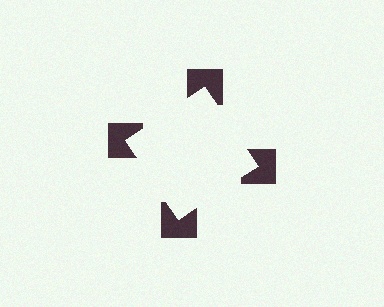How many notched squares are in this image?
There are 4 — one at each vertex of the illusory square.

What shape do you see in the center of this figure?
An illusory square — its edges are inferred from the aligned wedge cuts in the notched squares, not physically drawn.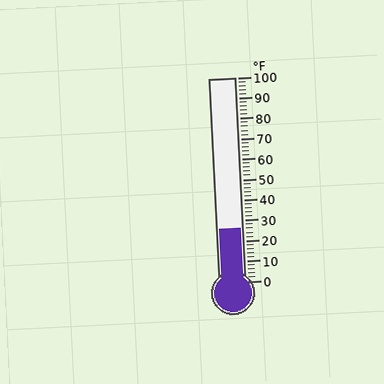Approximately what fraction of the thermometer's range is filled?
The thermometer is filled to approximately 25% of its range.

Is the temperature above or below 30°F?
The temperature is below 30°F.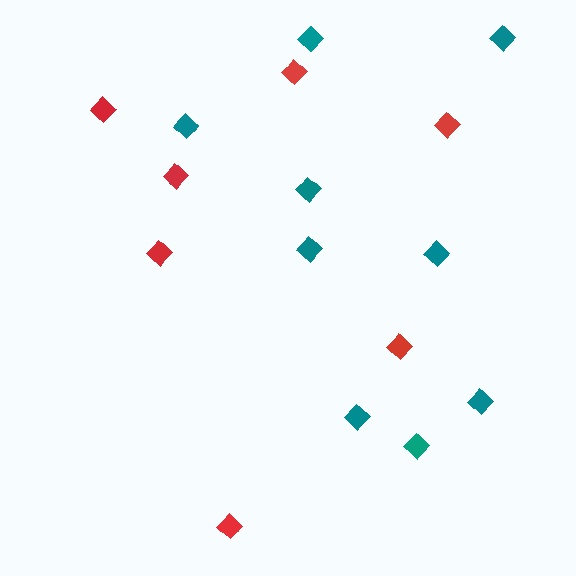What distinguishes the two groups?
There are 2 groups: one group of red diamonds (7) and one group of teal diamonds (9).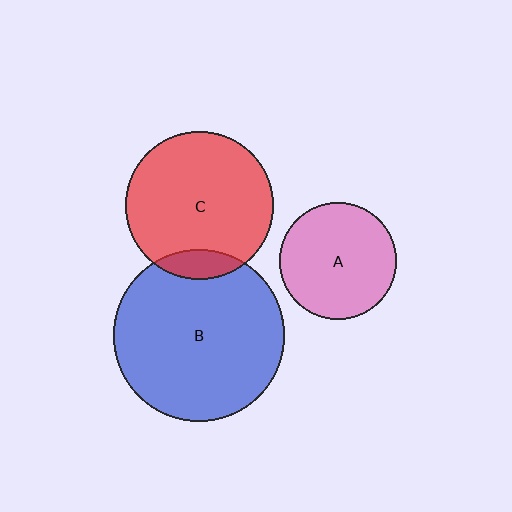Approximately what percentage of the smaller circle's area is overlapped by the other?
Approximately 10%.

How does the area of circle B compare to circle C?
Approximately 1.3 times.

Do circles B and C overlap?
Yes.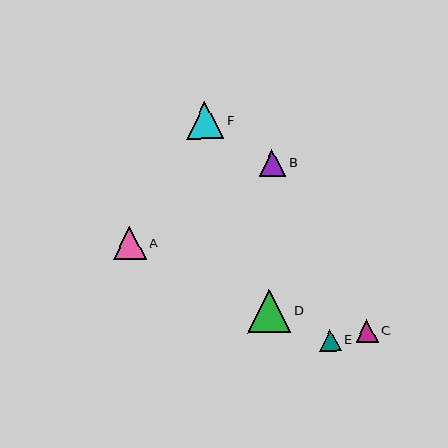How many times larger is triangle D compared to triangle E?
Triangle D is approximately 2.0 times the size of triangle E.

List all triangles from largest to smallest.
From largest to smallest: D, F, A, B, C, E.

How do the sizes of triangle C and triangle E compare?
Triangle C and triangle E are approximately the same size.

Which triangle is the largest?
Triangle D is the largest with a size of approximately 43 pixels.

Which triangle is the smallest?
Triangle E is the smallest with a size of approximately 22 pixels.